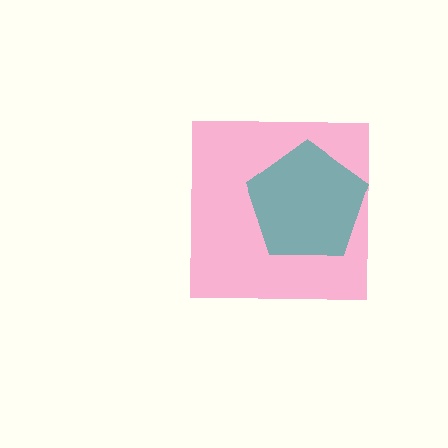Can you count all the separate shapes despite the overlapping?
Yes, there are 2 separate shapes.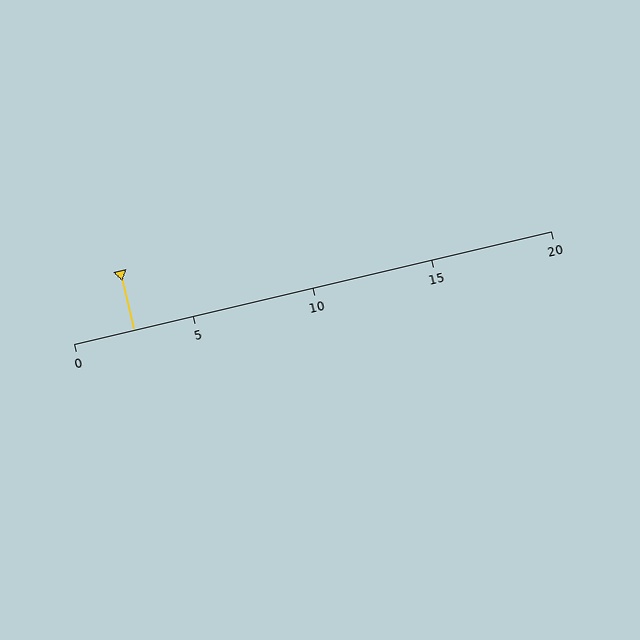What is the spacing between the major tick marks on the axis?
The major ticks are spaced 5 apart.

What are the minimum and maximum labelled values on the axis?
The axis runs from 0 to 20.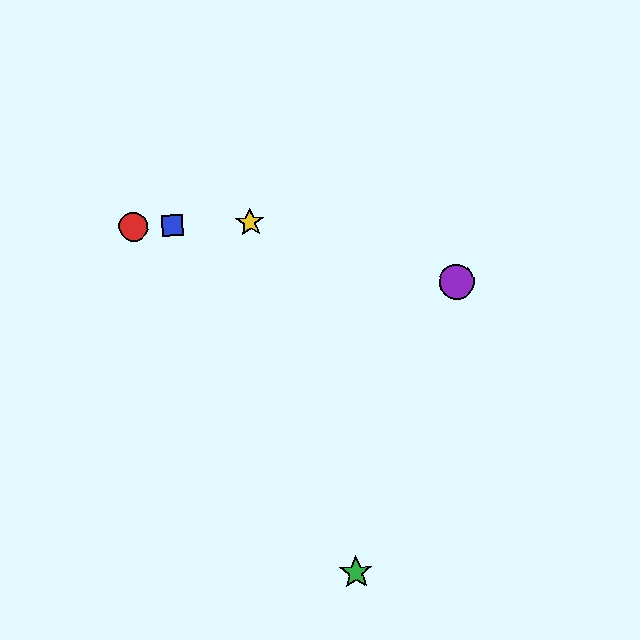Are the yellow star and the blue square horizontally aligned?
Yes, both are at y≈222.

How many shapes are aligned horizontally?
3 shapes (the red circle, the blue square, the yellow star) are aligned horizontally.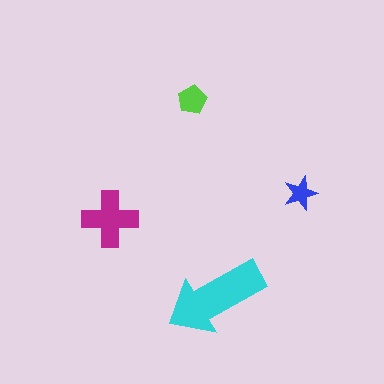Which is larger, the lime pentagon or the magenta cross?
The magenta cross.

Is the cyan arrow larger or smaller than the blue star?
Larger.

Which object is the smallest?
The blue star.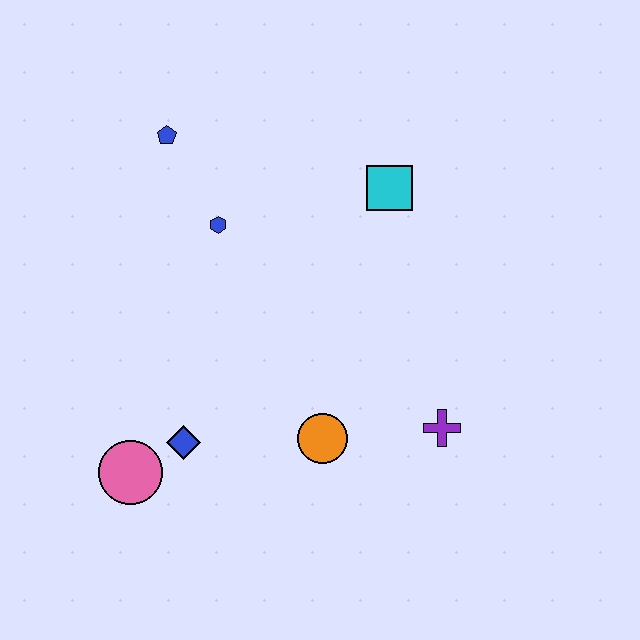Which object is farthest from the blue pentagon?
The purple cross is farthest from the blue pentagon.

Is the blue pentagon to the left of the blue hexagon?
Yes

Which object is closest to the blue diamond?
The pink circle is closest to the blue diamond.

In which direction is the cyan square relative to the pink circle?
The cyan square is above the pink circle.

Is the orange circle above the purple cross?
No